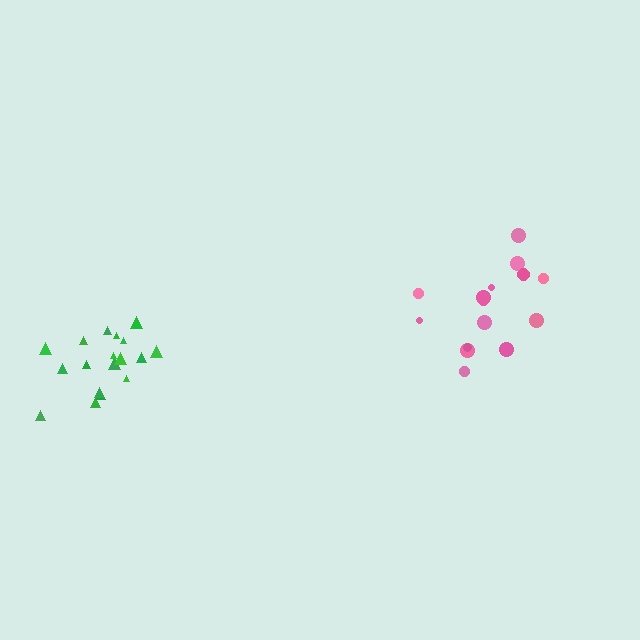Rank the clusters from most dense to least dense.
green, pink.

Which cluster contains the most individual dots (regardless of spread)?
Green (18).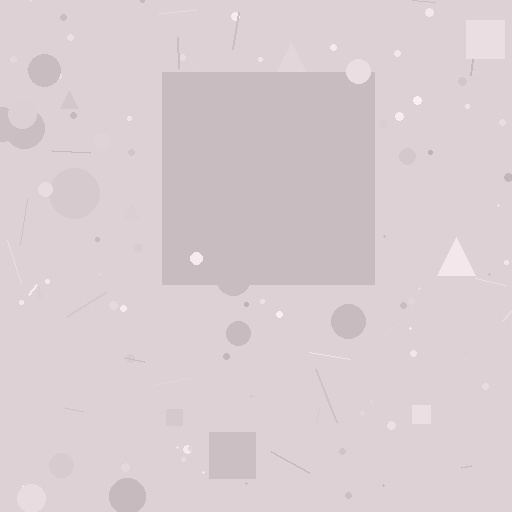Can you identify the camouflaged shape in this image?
The camouflaged shape is a square.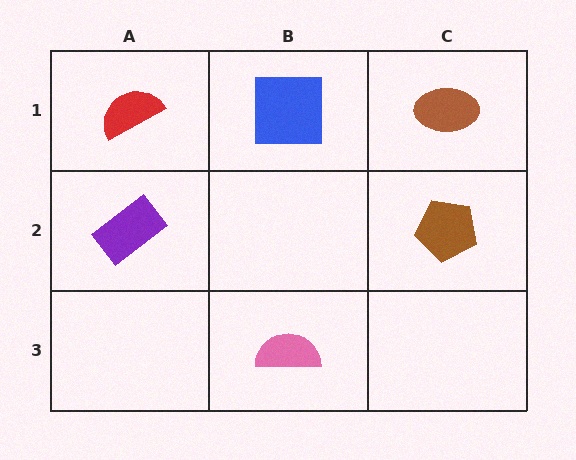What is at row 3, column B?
A pink semicircle.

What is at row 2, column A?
A purple rectangle.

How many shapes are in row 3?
1 shape.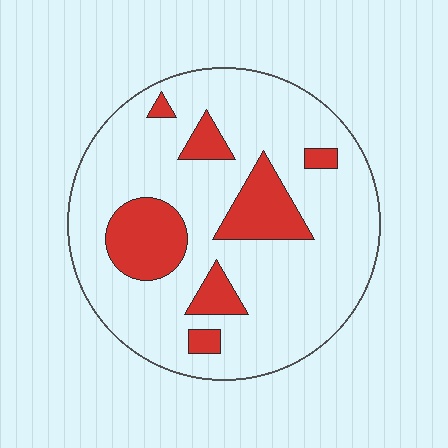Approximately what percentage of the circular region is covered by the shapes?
Approximately 20%.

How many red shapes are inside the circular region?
7.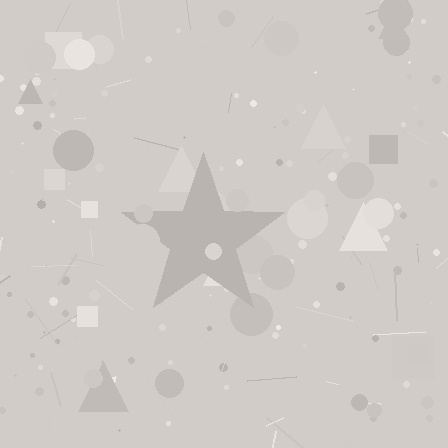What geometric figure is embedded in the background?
A star is embedded in the background.